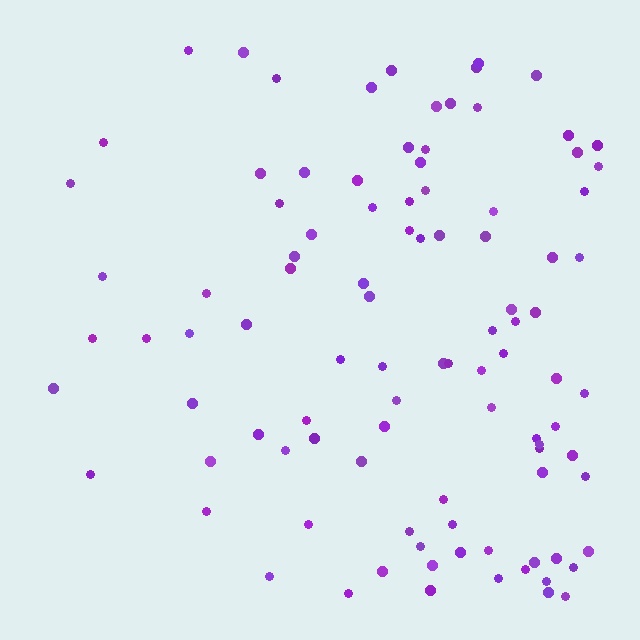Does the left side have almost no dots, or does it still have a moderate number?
Still a moderate number, just noticeably fewer than the right.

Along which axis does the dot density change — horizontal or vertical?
Horizontal.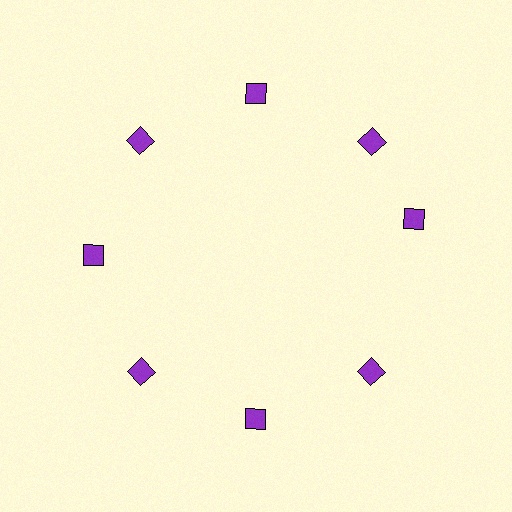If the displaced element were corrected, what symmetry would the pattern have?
It would have 8-fold rotational symmetry — the pattern would map onto itself every 45 degrees.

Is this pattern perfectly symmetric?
No. The 8 purple diamonds are arranged in a ring, but one element near the 3 o'clock position is rotated out of alignment along the ring, breaking the 8-fold rotational symmetry.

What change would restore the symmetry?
The symmetry would be restored by rotating it back into even spacing with its neighbors so that all 8 diamonds sit at equal angles and equal distance from the center.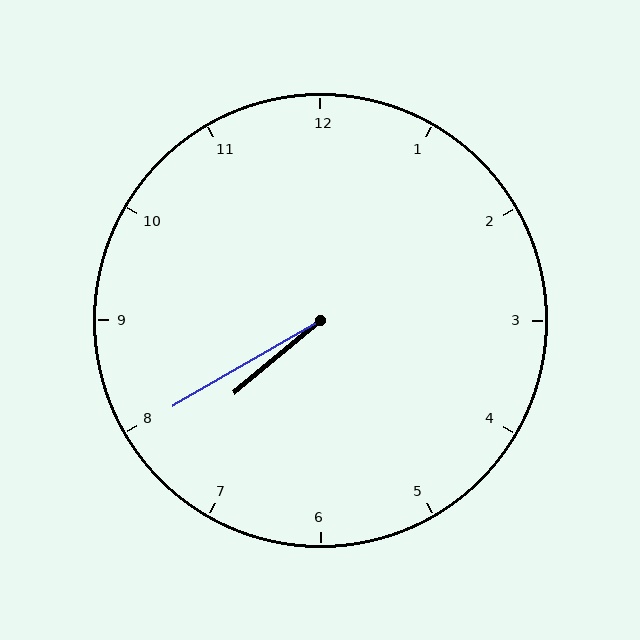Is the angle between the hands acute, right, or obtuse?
It is acute.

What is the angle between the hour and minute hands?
Approximately 10 degrees.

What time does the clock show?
7:40.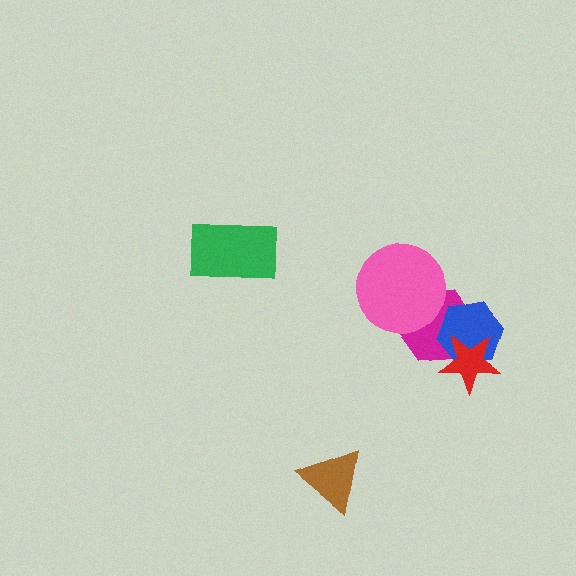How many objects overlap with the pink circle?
1 object overlaps with the pink circle.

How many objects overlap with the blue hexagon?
2 objects overlap with the blue hexagon.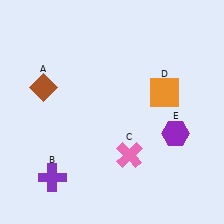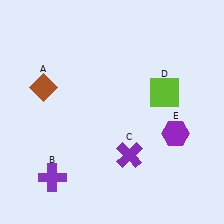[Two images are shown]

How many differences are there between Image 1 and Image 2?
There are 2 differences between the two images.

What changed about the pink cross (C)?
In Image 1, C is pink. In Image 2, it changed to purple.